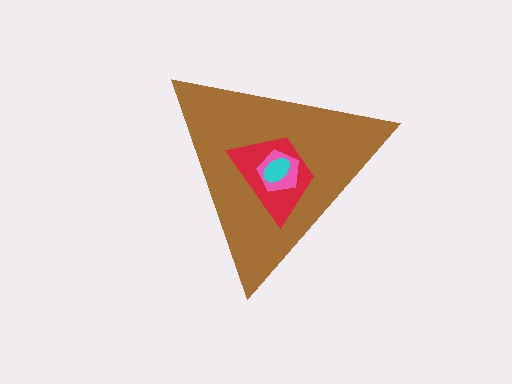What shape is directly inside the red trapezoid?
The pink pentagon.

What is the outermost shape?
The brown triangle.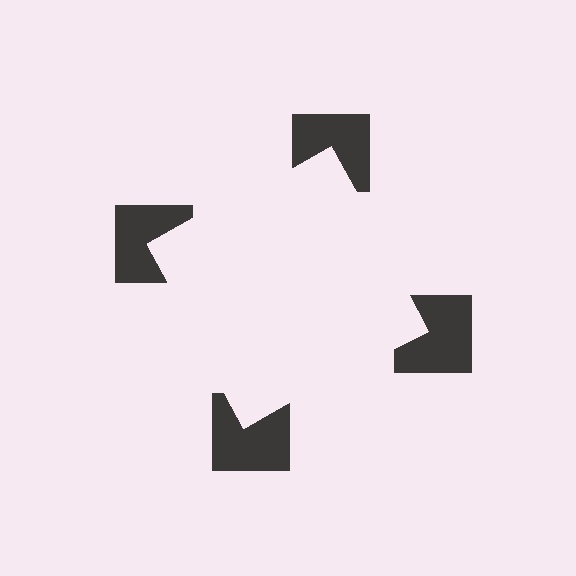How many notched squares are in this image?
There are 4 — one at each vertex of the illusory square.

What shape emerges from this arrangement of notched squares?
An illusory square — its edges are inferred from the aligned wedge cuts in the notched squares, not physically drawn.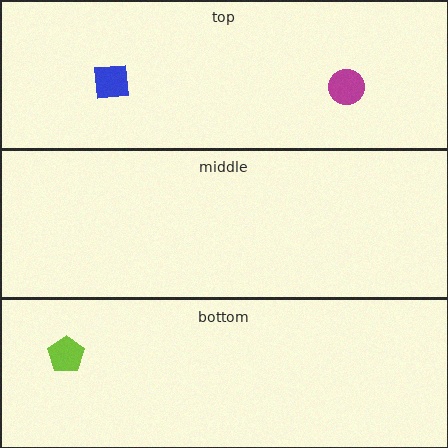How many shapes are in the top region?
2.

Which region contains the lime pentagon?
The bottom region.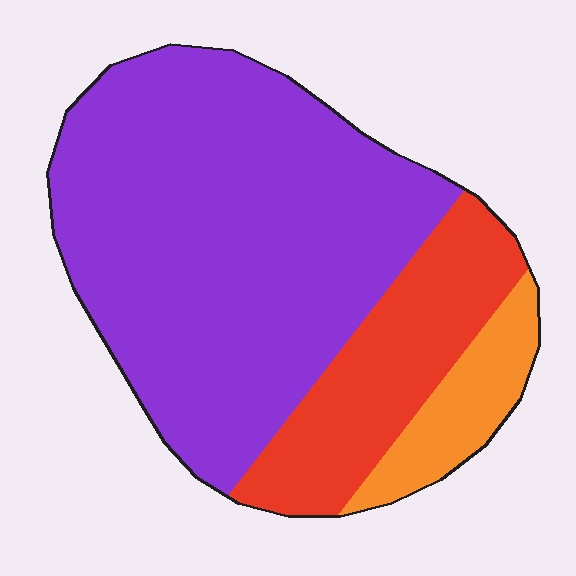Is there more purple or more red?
Purple.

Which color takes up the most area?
Purple, at roughly 70%.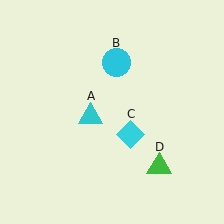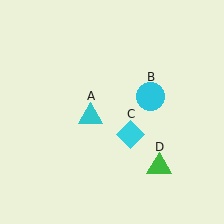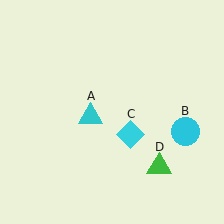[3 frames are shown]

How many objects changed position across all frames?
1 object changed position: cyan circle (object B).